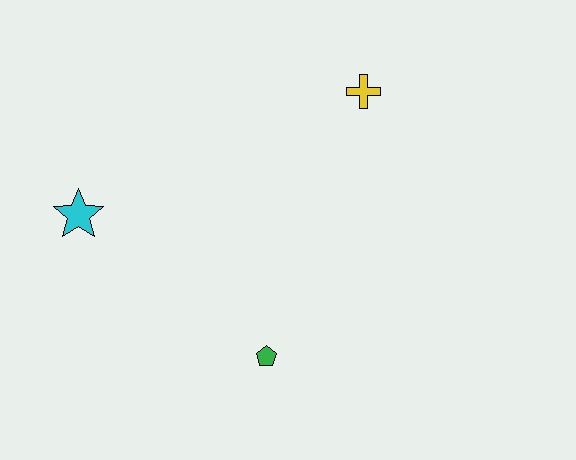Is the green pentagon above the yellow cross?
No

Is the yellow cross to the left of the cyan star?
No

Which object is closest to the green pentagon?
The cyan star is closest to the green pentagon.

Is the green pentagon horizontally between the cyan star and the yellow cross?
Yes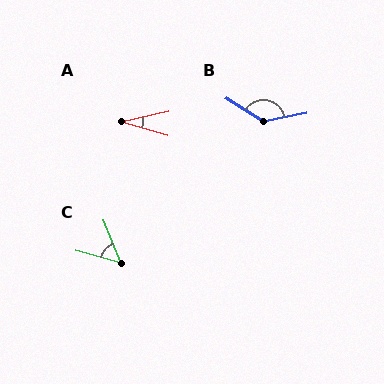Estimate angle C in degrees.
Approximately 53 degrees.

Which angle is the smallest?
A, at approximately 28 degrees.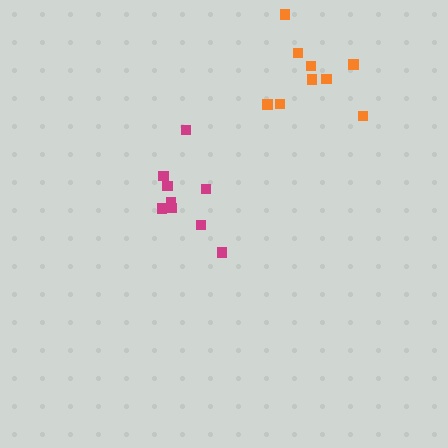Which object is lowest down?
The magenta cluster is bottommost.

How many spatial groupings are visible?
There are 2 spatial groupings.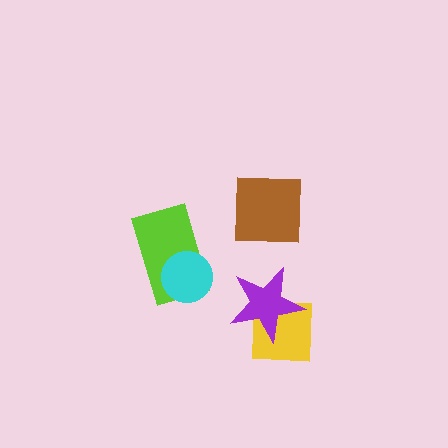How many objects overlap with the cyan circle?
1 object overlaps with the cyan circle.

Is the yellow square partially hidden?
Yes, it is partially covered by another shape.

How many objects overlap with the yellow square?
1 object overlaps with the yellow square.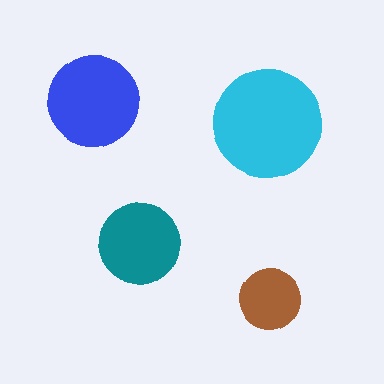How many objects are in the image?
There are 4 objects in the image.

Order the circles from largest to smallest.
the cyan one, the blue one, the teal one, the brown one.